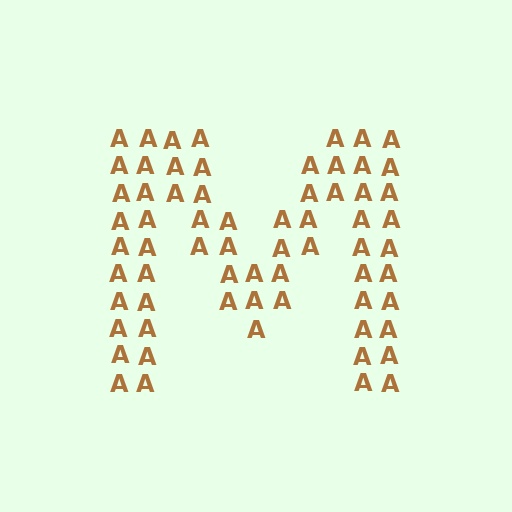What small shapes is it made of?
It is made of small letter A's.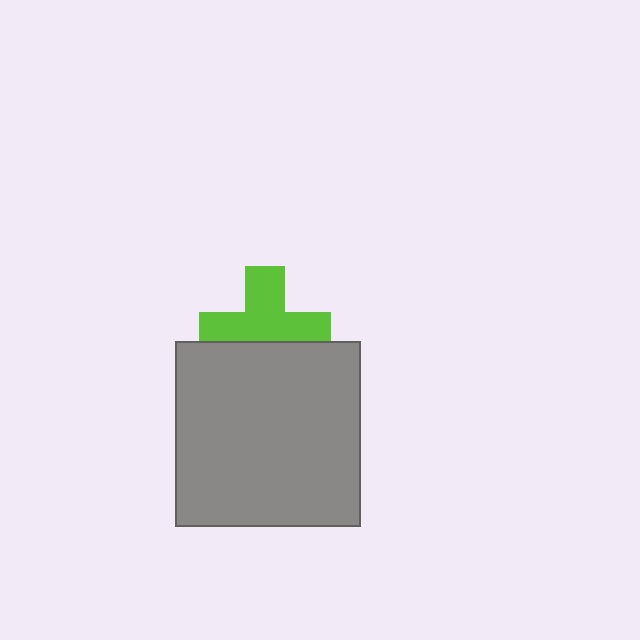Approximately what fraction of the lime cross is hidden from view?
Roughly 35% of the lime cross is hidden behind the gray square.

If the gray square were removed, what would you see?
You would see the complete lime cross.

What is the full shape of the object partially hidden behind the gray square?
The partially hidden object is a lime cross.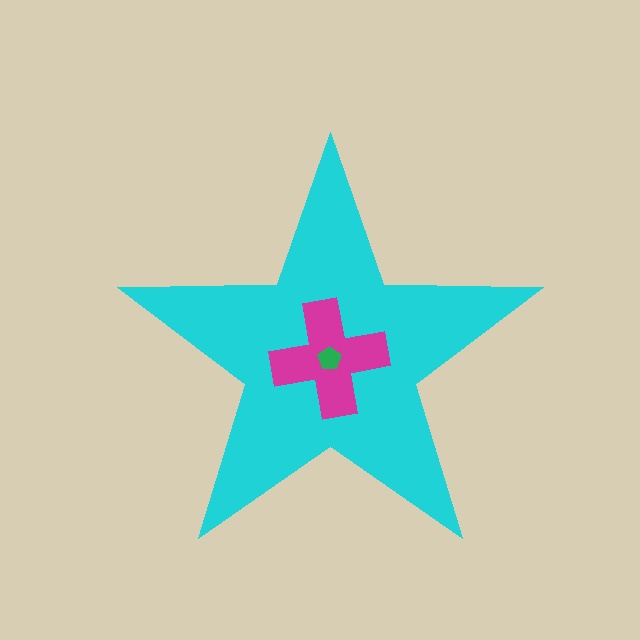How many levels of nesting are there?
3.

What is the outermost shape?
The cyan star.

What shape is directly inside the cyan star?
The magenta cross.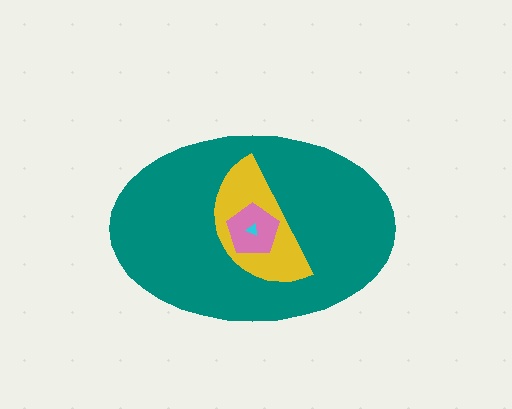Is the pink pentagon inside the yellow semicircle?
Yes.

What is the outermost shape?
The teal ellipse.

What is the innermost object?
The cyan triangle.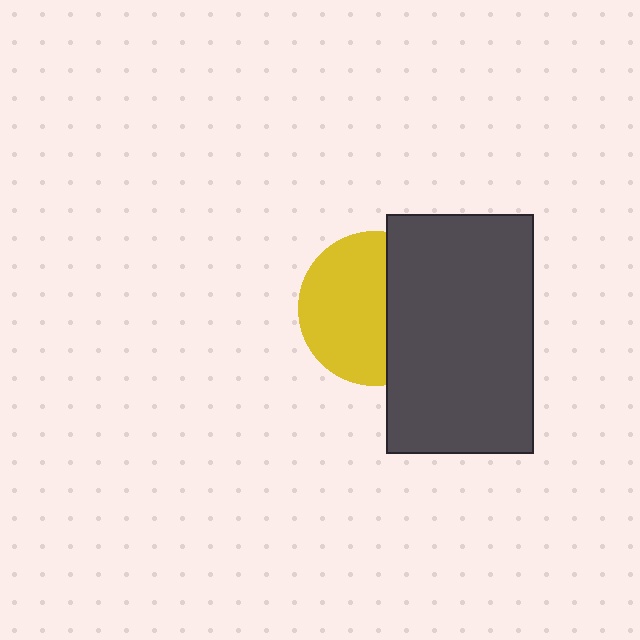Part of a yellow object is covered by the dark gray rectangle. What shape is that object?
It is a circle.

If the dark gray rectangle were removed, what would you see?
You would see the complete yellow circle.